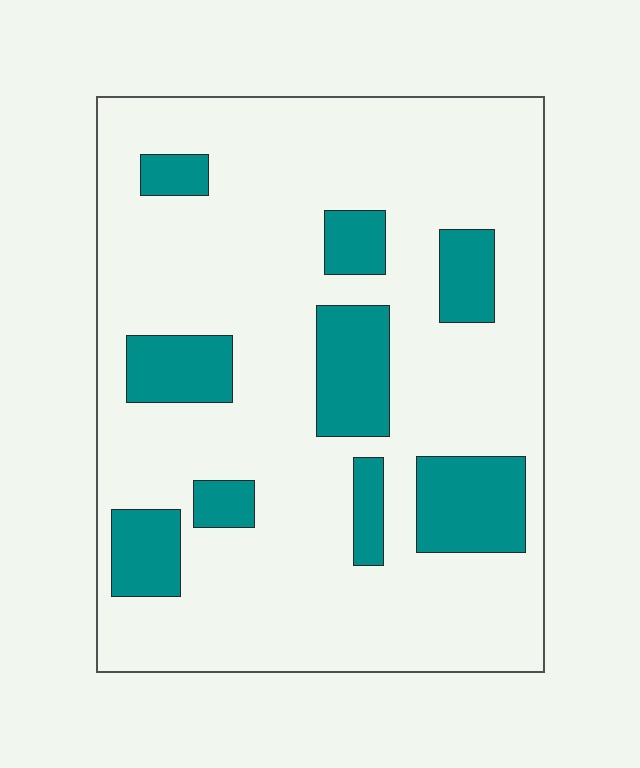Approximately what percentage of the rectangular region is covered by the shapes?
Approximately 20%.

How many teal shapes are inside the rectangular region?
9.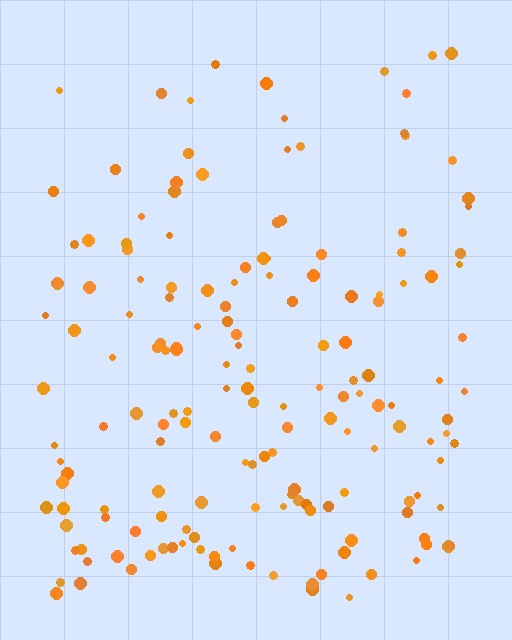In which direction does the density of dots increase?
From top to bottom, with the bottom side densest.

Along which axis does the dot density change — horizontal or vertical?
Vertical.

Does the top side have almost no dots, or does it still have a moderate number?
Still a moderate number, just noticeably fewer than the bottom.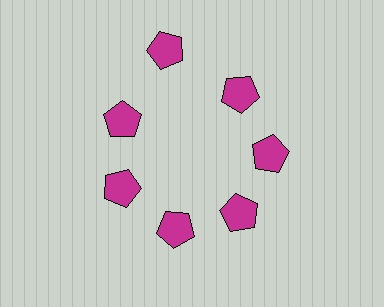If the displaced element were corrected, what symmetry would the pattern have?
It would have 7-fold rotational symmetry — the pattern would map onto itself every 51 degrees.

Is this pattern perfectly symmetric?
No. The 7 magenta pentagons are arranged in a ring, but one element near the 12 o'clock position is pushed outward from the center, breaking the 7-fold rotational symmetry.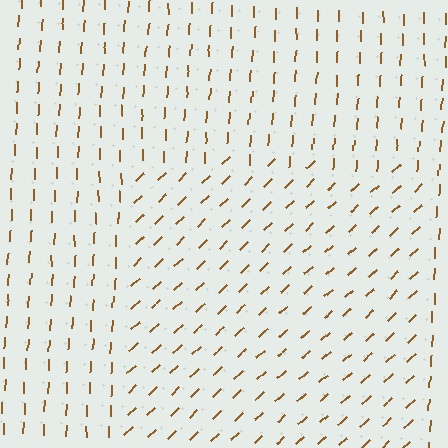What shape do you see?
I see a rectangle.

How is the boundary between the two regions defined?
The boundary is defined purely by a change in line orientation (approximately 45 degrees difference). All lines are the same color and thickness.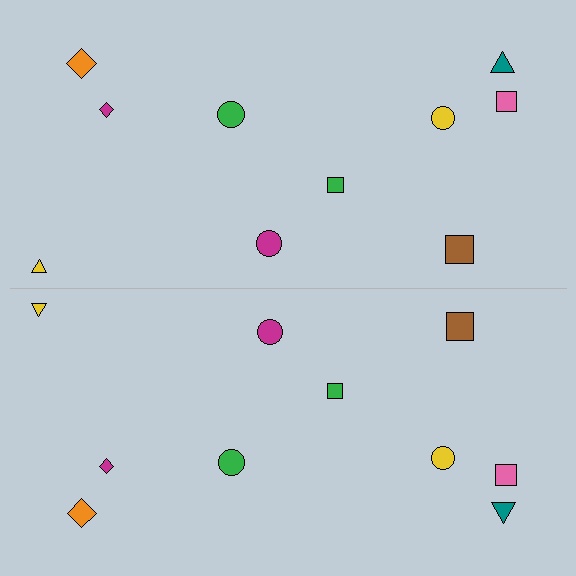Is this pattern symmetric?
Yes, this pattern has bilateral (reflection) symmetry.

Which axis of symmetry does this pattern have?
The pattern has a horizontal axis of symmetry running through the center of the image.